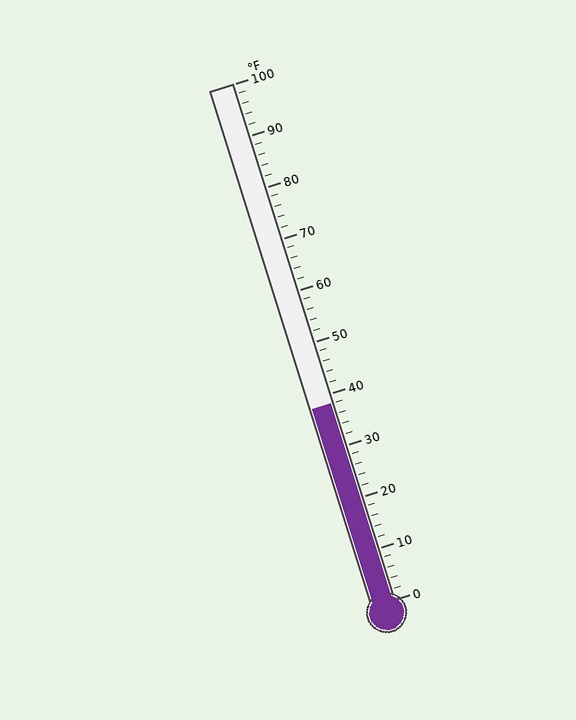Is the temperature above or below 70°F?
The temperature is below 70°F.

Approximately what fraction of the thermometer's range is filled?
The thermometer is filled to approximately 40% of its range.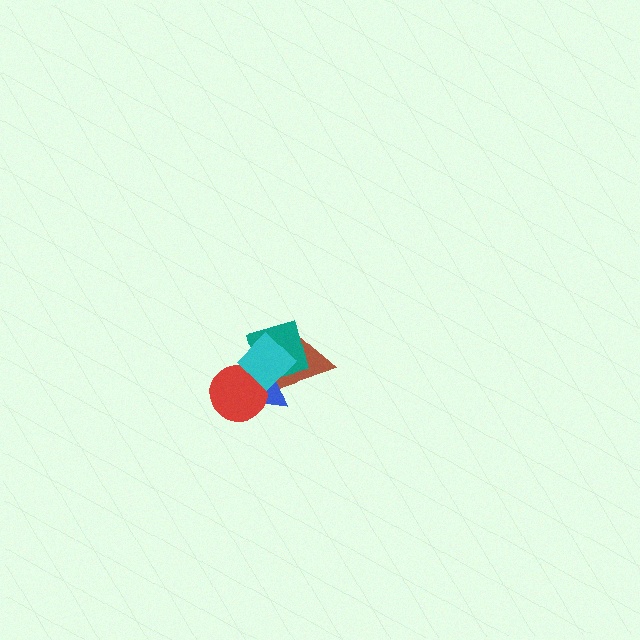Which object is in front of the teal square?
The cyan diamond is in front of the teal square.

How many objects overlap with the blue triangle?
4 objects overlap with the blue triangle.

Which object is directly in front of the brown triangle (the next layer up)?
The blue triangle is directly in front of the brown triangle.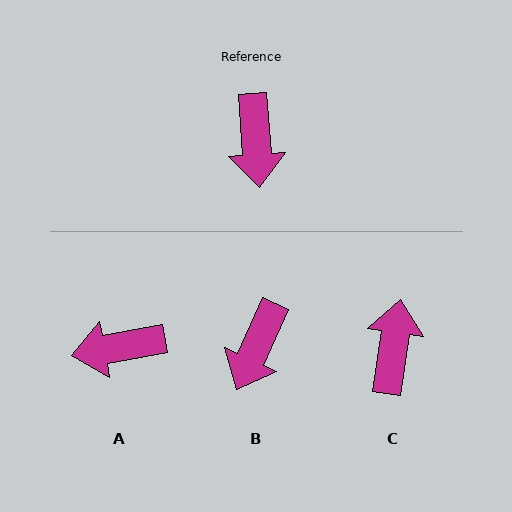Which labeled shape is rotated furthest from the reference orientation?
C, about 167 degrees away.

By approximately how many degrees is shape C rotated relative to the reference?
Approximately 167 degrees counter-clockwise.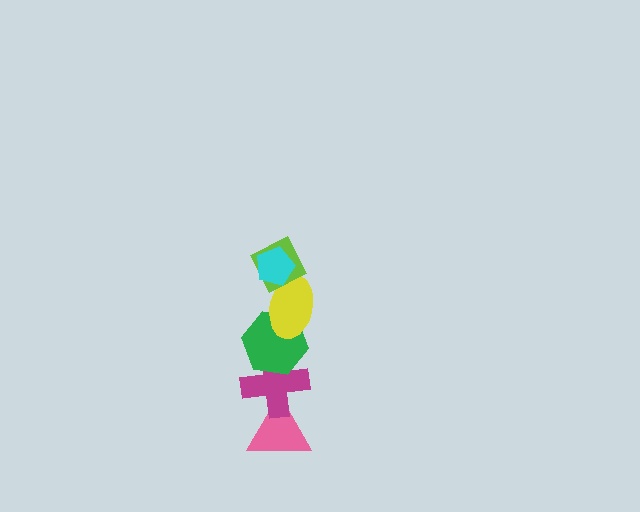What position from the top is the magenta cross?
The magenta cross is 5th from the top.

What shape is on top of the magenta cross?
The green hexagon is on top of the magenta cross.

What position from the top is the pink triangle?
The pink triangle is 6th from the top.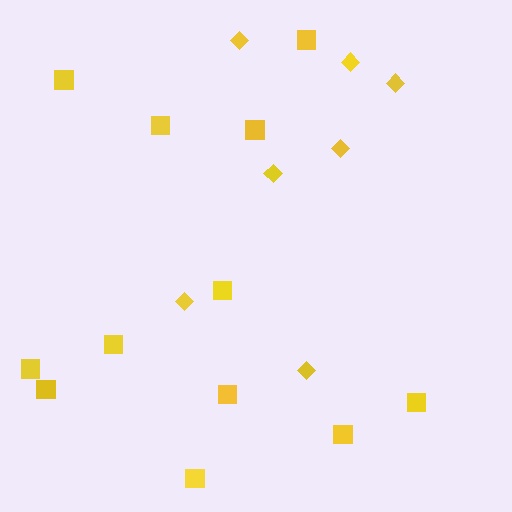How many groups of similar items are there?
There are 2 groups: one group of diamonds (7) and one group of squares (12).